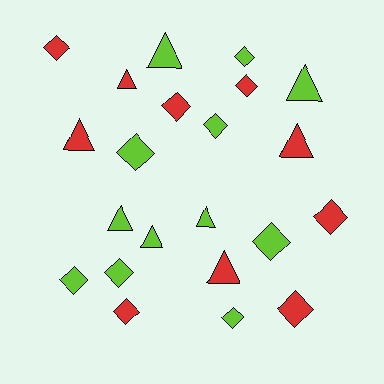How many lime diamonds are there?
There are 7 lime diamonds.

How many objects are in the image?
There are 22 objects.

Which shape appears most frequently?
Diamond, with 13 objects.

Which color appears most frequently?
Lime, with 12 objects.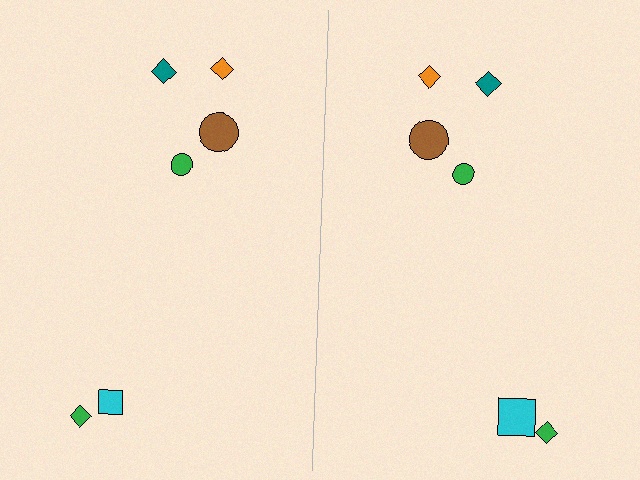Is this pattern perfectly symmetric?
No, the pattern is not perfectly symmetric. The cyan square on the right side has a different size than its mirror counterpart.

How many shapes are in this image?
There are 12 shapes in this image.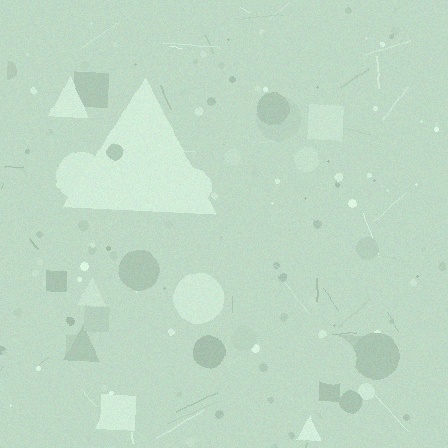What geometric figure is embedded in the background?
A triangle is embedded in the background.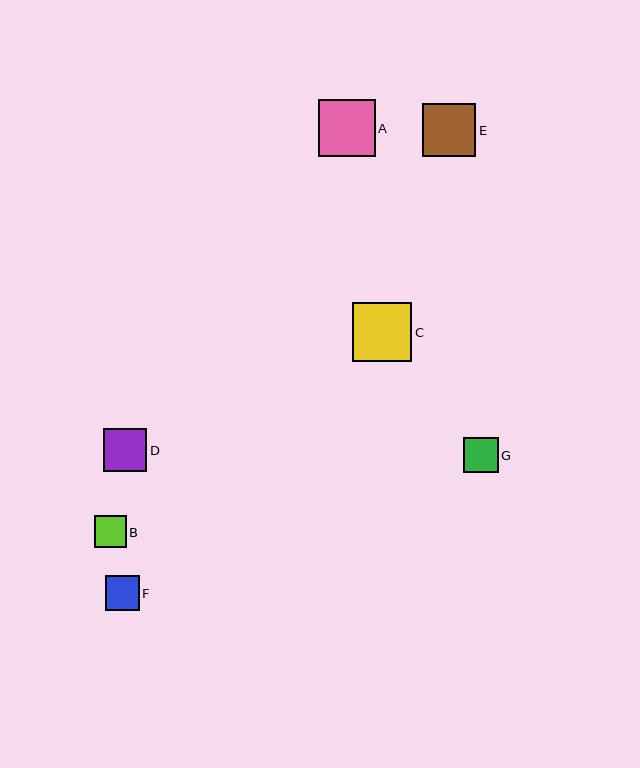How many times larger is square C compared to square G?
Square C is approximately 1.7 times the size of square G.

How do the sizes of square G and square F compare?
Square G and square F are approximately the same size.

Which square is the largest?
Square C is the largest with a size of approximately 59 pixels.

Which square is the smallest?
Square B is the smallest with a size of approximately 32 pixels.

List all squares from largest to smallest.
From largest to smallest: C, A, E, D, G, F, B.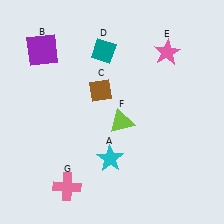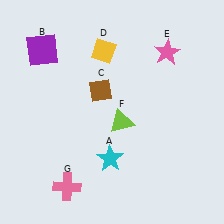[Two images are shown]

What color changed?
The diamond (D) changed from teal in Image 1 to yellow in Image 2.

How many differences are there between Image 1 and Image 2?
There is 1 difference between the two images.